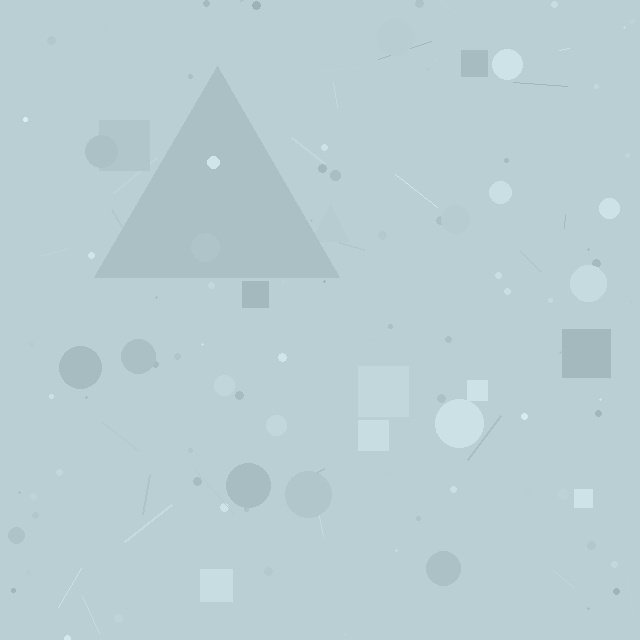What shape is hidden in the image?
A triangle is hidden in the image.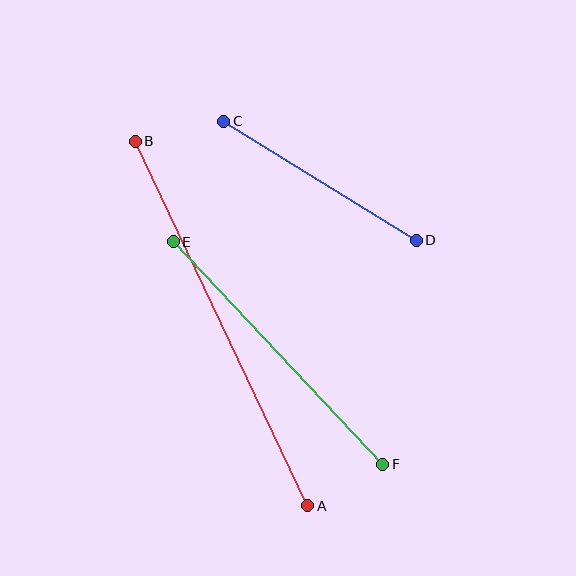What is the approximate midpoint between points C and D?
The midpoint is at approximately (320, 181) pixels.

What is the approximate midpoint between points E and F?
The midpoint is at approximately (278, 353) pixels.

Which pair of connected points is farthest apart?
Points A and B are farthest apart.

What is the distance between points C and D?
The distance is approximately 226 pixels.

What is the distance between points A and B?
The distance is approximately 403 pixels.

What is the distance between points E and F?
The distance is approximately 306 pixels.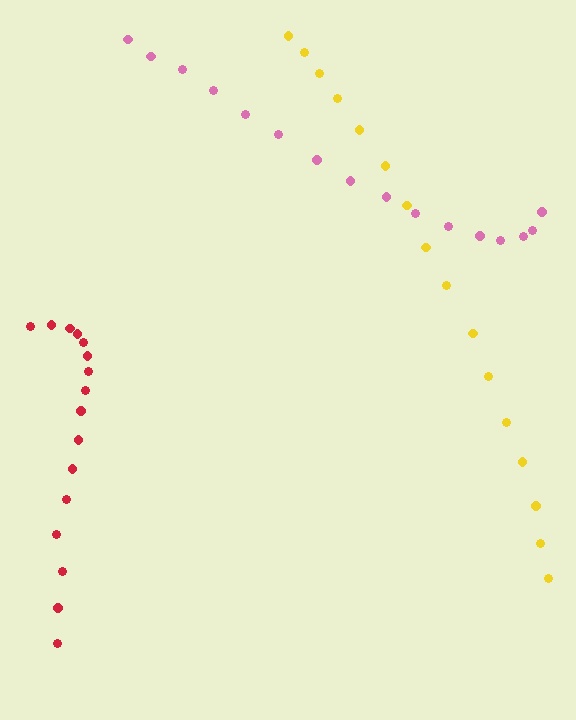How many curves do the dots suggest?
There are 3 distinct paths.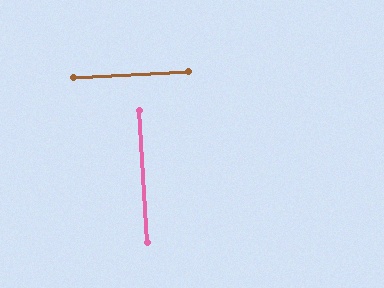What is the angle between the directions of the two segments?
Approximately 89 degrees.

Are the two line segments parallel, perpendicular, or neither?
Perpendicular — they meet at approximately 89°.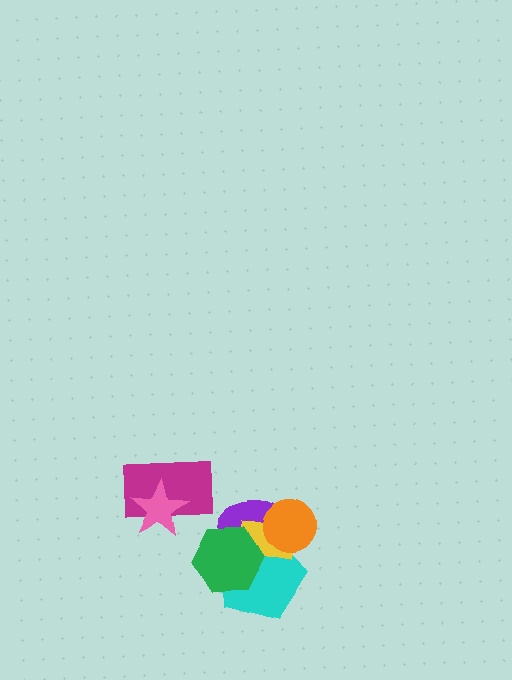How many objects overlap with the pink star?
1 object overlaps with the pink star.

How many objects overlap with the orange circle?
3 objects overlap with the orange circle.